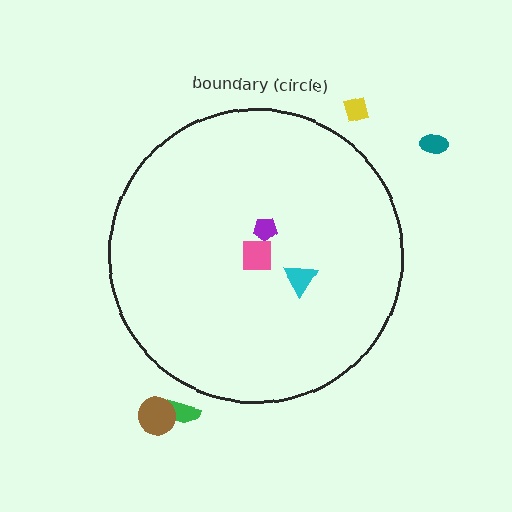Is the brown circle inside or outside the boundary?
Outside.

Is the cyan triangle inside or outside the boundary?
Inside.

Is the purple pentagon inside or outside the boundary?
Inside.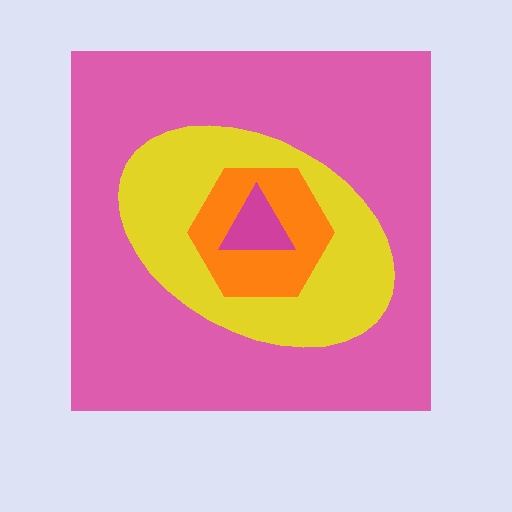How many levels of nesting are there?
4.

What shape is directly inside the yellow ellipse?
The orange hexagon.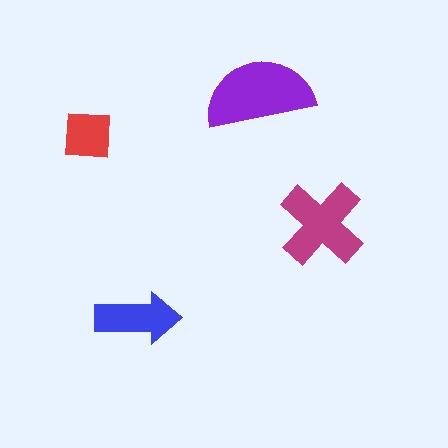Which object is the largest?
The purple semicircle.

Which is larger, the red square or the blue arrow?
The blue arrow.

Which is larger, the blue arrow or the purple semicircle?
The purple semicircle.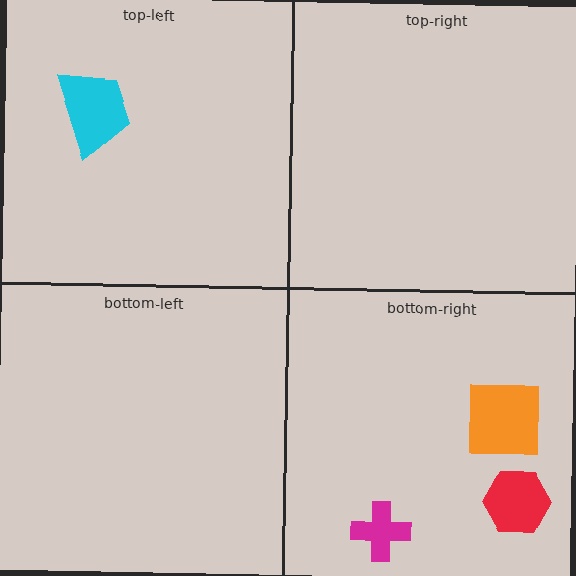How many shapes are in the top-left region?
1.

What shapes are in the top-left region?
The cyan trapezoid.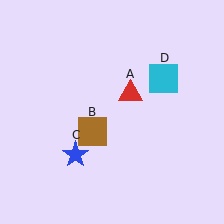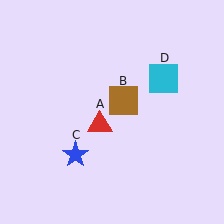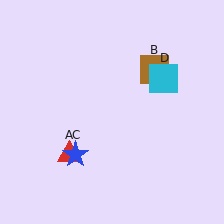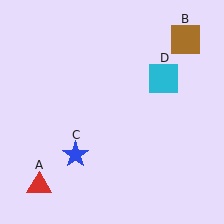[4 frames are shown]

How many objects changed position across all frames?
2 objects changed position: red triangle (object A), brown square (object B).